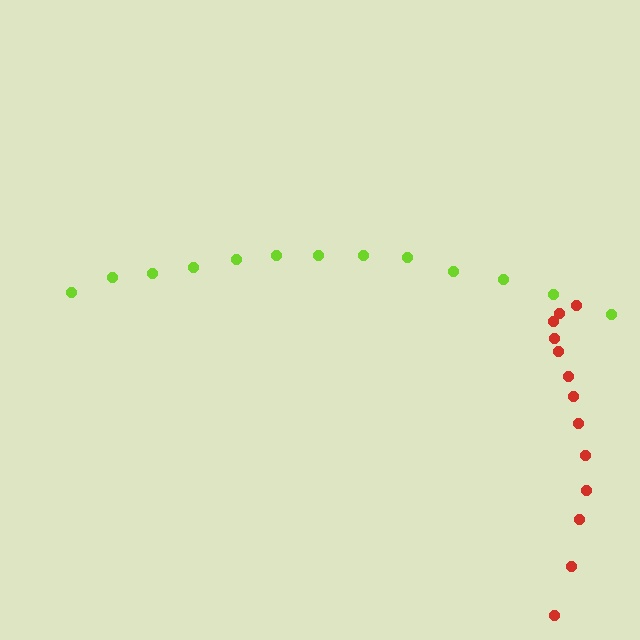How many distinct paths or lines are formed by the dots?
There are 2 distinct paths.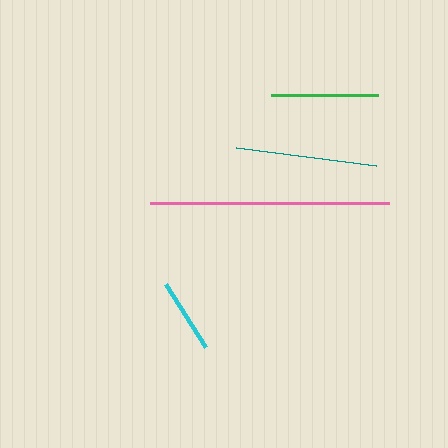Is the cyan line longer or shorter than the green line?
The green line is longer than the cyan line.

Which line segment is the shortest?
The cyan line is the shortest at approximately 75 pixels.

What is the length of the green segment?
The green segment is approximately 107 pixels long.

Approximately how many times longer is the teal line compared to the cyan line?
The teal line is approximately 1.9 times the length of the cyan line.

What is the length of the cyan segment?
The cyan segment is approximately 75 pixels long.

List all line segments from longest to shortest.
From longest to shortest: pink, teal, green, cyan.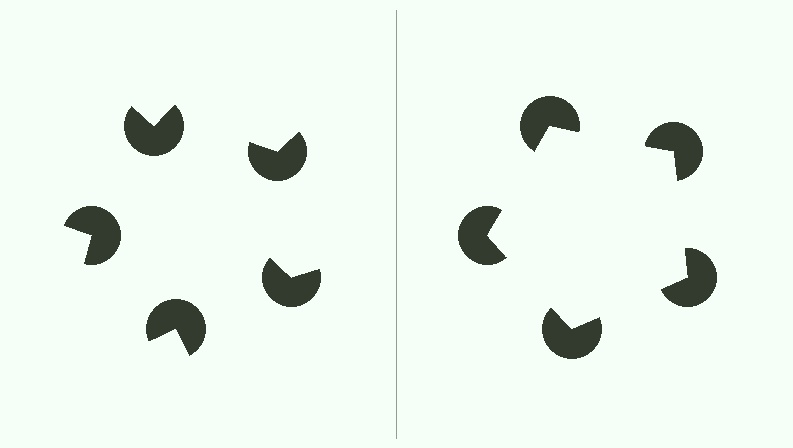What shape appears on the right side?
An illusory pentagon.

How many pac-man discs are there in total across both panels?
10 — 5 on each side.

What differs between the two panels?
The pac-man discs are positioned identically on both sides; only the wedge orientations differ. On the right they align to a pentagon; on the left they are misaligned.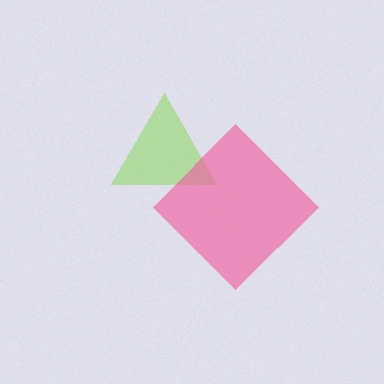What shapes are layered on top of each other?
The layered shapes are: a lime triangle, a pink diamond.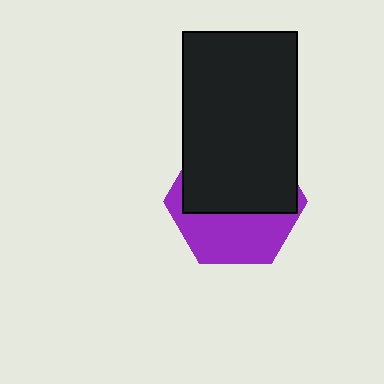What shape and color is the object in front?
The object in front is a black rectangle.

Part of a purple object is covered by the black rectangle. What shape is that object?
It is a hexagon.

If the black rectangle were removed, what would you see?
You would see the complete purple hexagon.